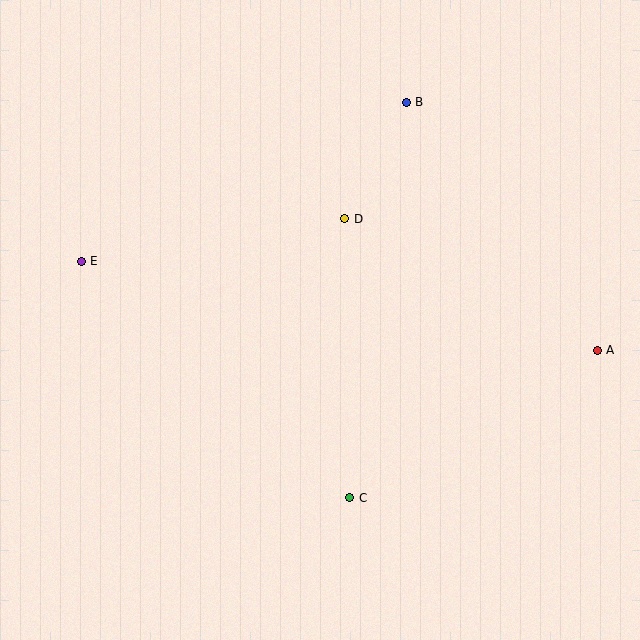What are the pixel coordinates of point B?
Point B is at (406, 102).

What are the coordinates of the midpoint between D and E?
The midpoint between D and E is at (213, 240).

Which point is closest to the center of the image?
Point D at (345, 219) is closest to the center.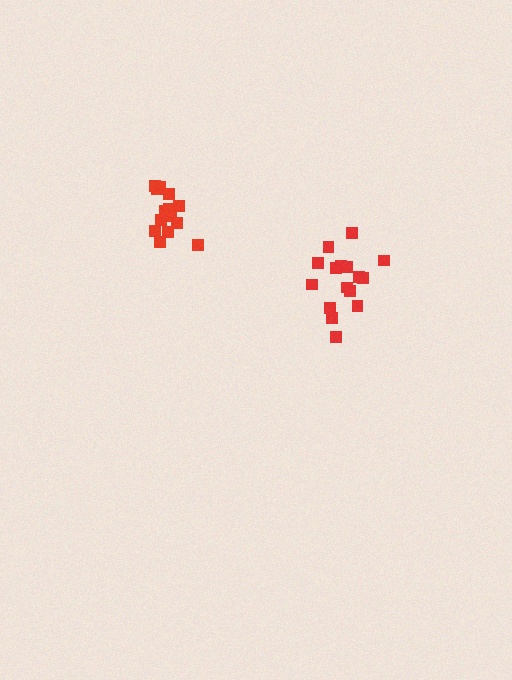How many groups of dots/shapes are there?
There are 2 groups.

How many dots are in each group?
Group 1: 14 dots, Group 2: 16 dots (30 total).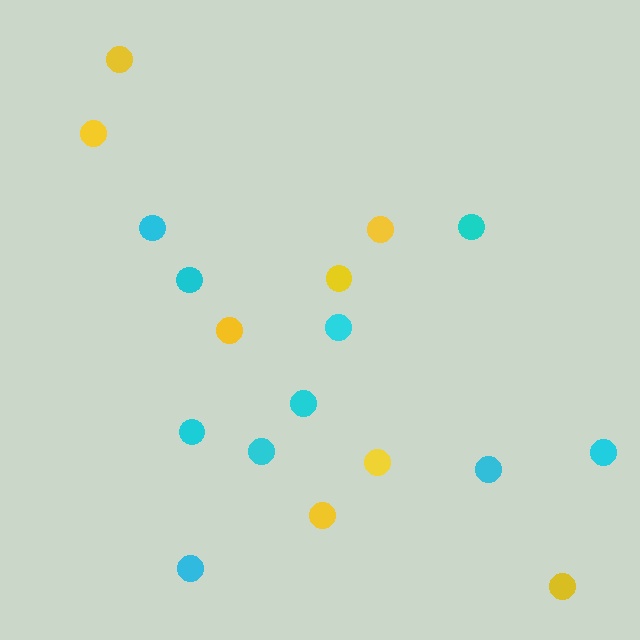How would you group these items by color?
There are 2 groups: one group of yellow circles (8) and one group of cyan circles (10).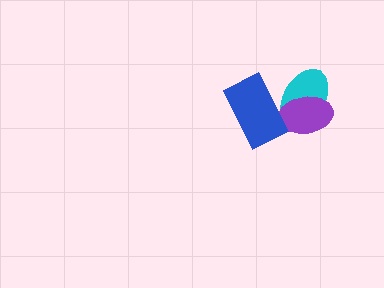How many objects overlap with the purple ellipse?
2 objects overlap with the purple ellipse.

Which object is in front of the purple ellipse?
The blue rectangle is in front of the purple ellipse.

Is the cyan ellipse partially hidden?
Yes, it is partially covered by another shape.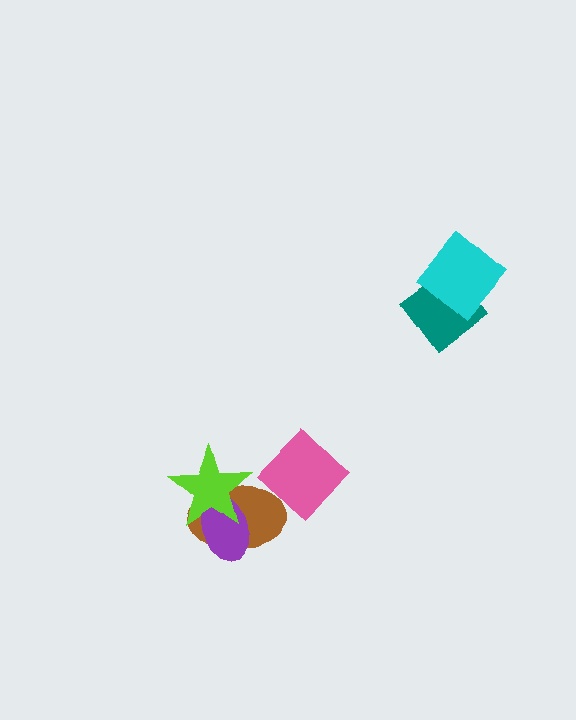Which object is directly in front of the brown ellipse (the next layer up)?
The purple ellipse is directly in front of the brown ellipse.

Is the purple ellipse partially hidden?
Yes, it is partially covered by another shape.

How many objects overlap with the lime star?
2 objects overlap with the lime star.